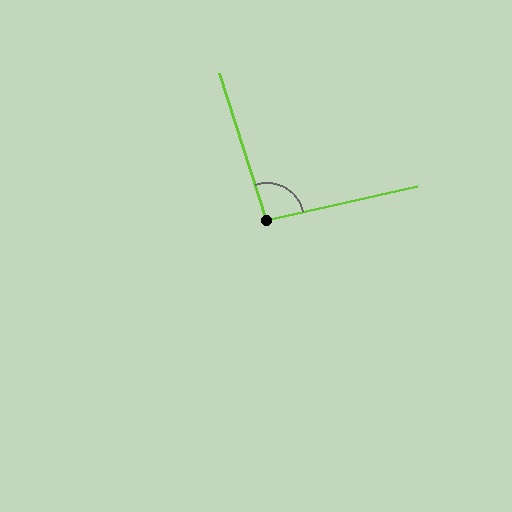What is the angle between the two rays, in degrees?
Approximately 95 degrees.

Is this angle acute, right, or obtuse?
It is obtuse.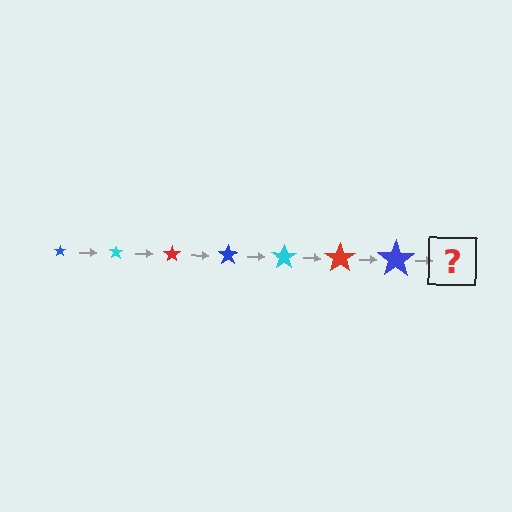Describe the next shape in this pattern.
It should be a cyan star, larger than the previous one.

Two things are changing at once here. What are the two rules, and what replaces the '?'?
The two rules are that the star grows larger each step and the color cycles through blue, cyan, and red. The '?' should be a cyan star, larger than the previous one.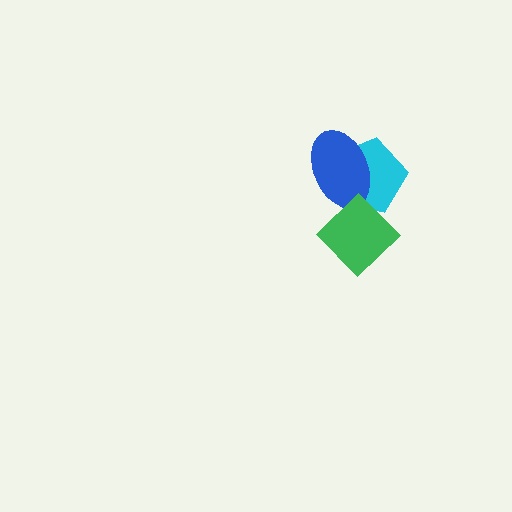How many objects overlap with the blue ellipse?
2 objects overlap with the blue ellipse.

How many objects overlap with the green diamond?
2 objects overlap with the green diamond.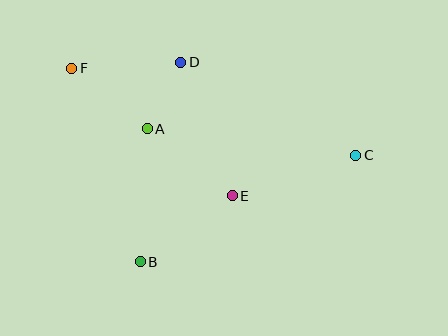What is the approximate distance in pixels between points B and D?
The distance between B and D is approximately 204 pixels.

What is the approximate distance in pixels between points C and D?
The distance between C and D is approximately 198 pixels.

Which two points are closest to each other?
Points A and D are closest to each other.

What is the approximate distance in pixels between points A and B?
The distance between A and B is approximately 133 pixels.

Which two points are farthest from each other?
Points C and F are farthest from each other.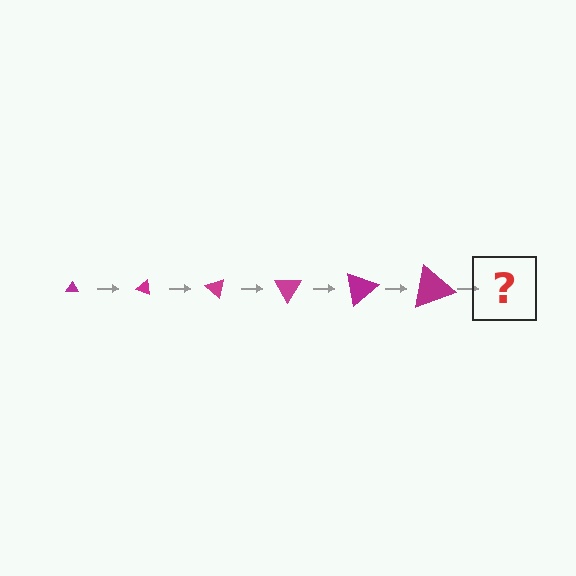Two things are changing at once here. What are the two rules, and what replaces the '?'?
The two rules are that the triangle grows larger each step and it rotates 20 degrees each step. The '?' should be a triangle, larger than the previous one and rotated 120 degrees from the start.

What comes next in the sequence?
The next element should be a triangle, larger than the previous one and rotated 120 degrees from the start.